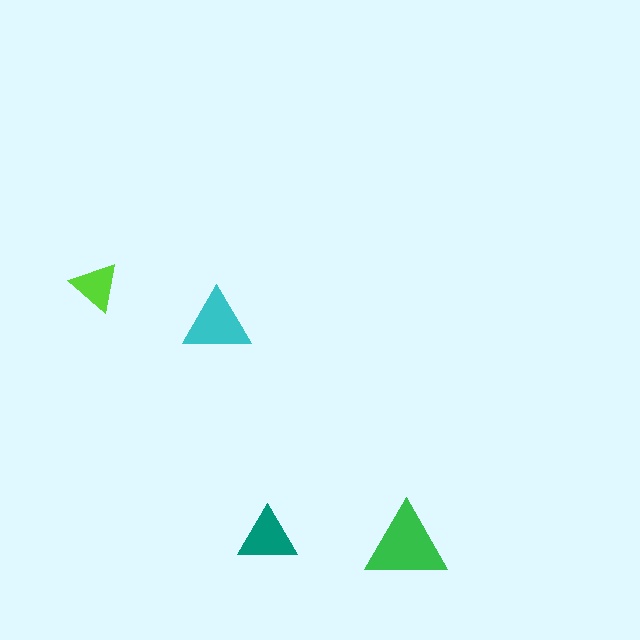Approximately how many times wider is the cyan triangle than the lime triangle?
About 1.5 times wider.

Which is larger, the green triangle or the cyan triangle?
The green one.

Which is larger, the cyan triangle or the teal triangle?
The cyan one.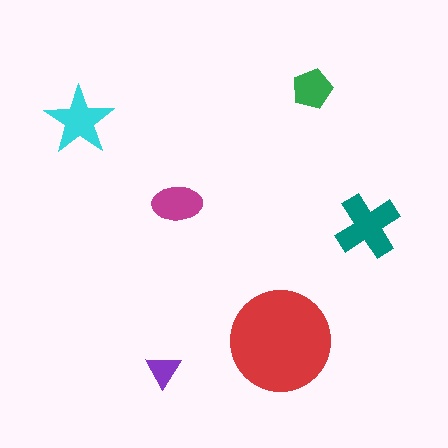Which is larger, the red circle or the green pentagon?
The red circle.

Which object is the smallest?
The purple triangle.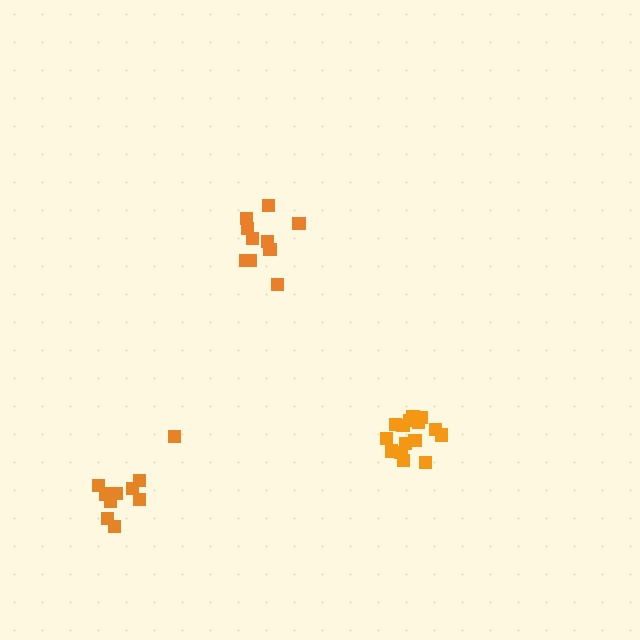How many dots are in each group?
Group 1: 10 dots, Group 2: 11 dots, Group 3: 15 dots (36 total).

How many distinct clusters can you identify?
There are 3 distinct clusters.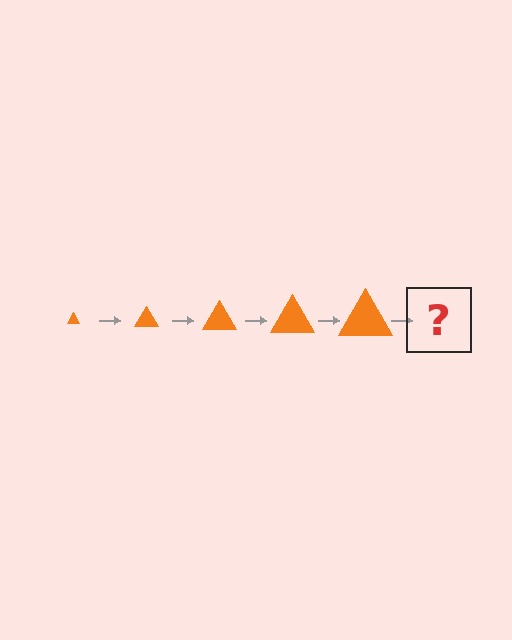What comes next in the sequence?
The next element should be an orange triangle, larger than the previous one.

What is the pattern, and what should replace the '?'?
The pattern is that the triangle gets progressively larger each step. The '?' should be an orange triangle, larger than the previous one.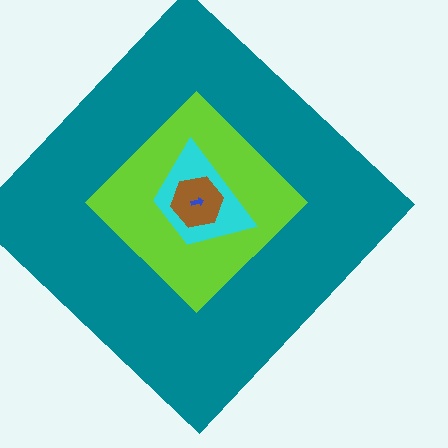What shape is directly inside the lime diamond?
The cyan trapezoid.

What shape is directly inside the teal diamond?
The lime diamond.